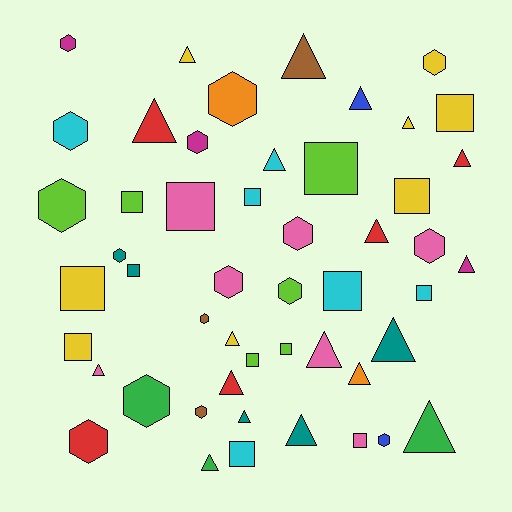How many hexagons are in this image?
There are 16 hexagons.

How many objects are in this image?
There are 50 objects.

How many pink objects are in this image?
There are 7 pink objects.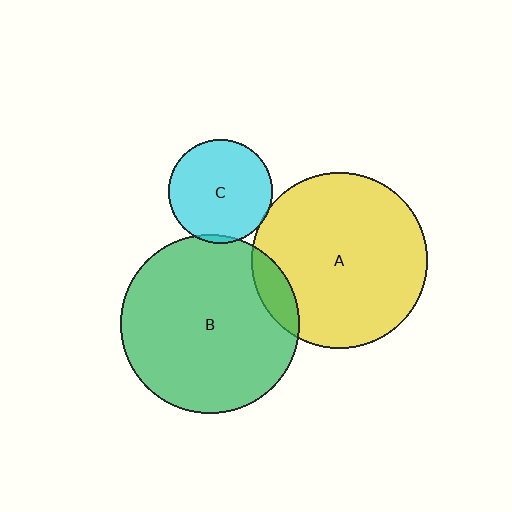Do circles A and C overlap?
Yes.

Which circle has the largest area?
Circle B (green).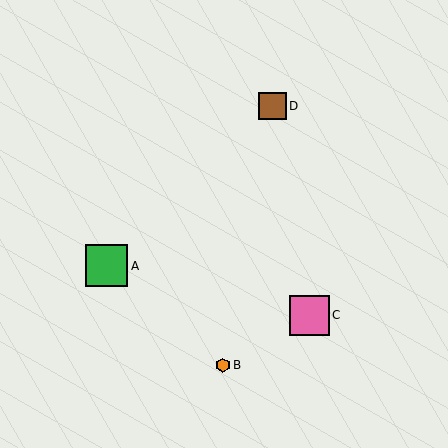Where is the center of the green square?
The center of the green square is at (107, 266).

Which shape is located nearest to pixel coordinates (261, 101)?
The brown square (labeled D) at (273, 106) is nearest to that location.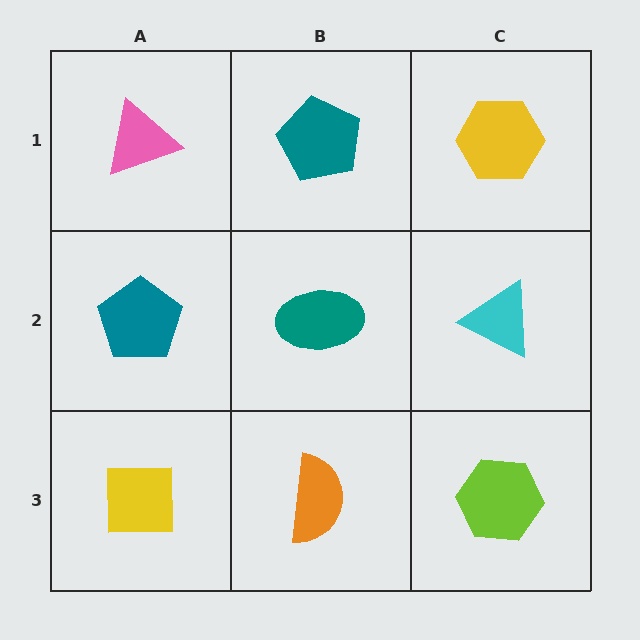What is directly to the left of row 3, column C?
An orange semicircle.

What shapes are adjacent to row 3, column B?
A teal ellipse (row 2, column B), a yellow square (row 3, column A), a lime hexagon (row 3, column C).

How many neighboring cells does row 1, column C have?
2.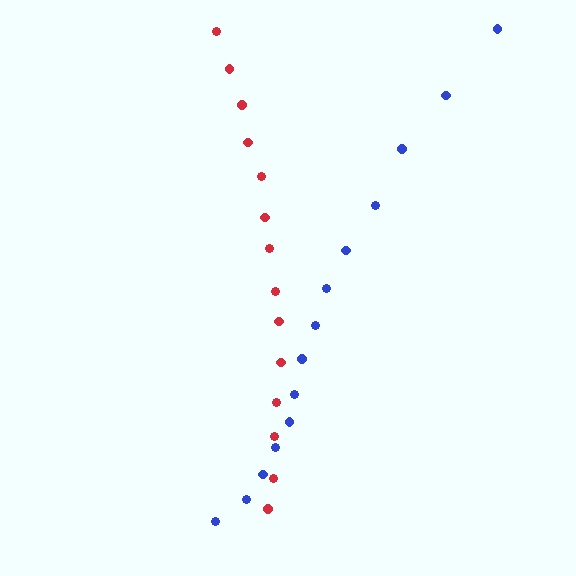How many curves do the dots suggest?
There are 2 distinct paths.